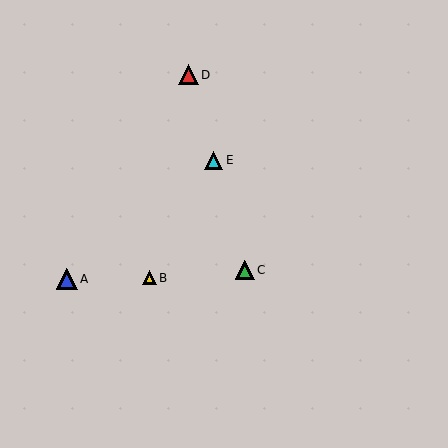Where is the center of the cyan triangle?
The center of the cyan triangle is at (213, 160).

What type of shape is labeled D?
Shape D is a red triangle.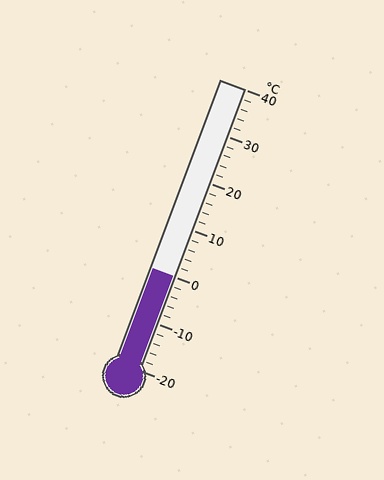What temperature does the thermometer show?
The thermometer shows approximately 0°C.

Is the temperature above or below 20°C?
The temperature is below 20°C.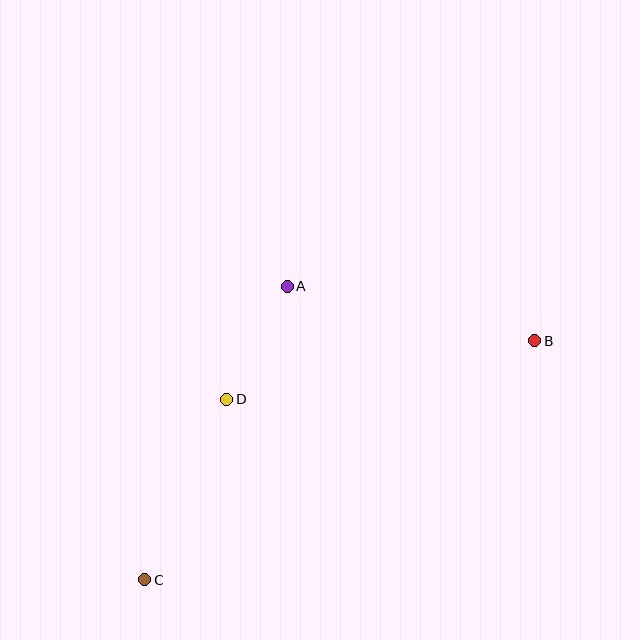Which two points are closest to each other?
Points A and D are closest to each other.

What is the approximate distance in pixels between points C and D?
The distance between C and D is approximately 198 pixels.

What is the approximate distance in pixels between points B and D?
The distance between B and D is approximately 313 pixels.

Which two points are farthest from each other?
Points B and C are farthest from each other.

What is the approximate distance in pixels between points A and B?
The distance between A and B is approximately 253 pixels.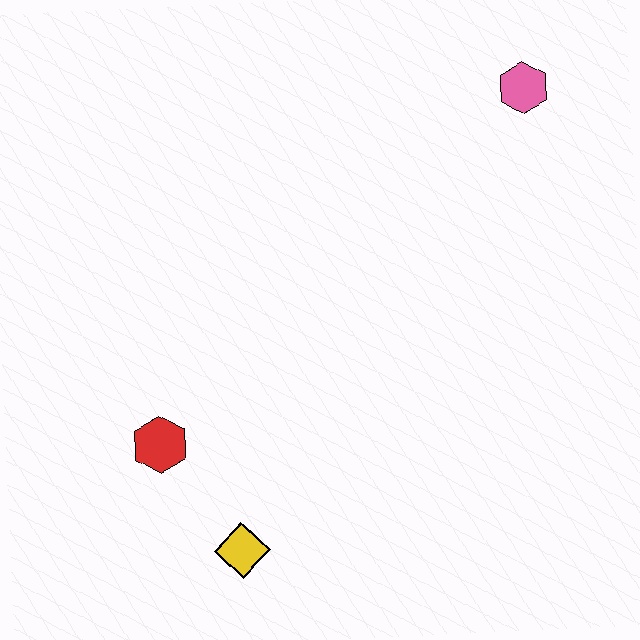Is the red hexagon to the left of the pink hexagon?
Yes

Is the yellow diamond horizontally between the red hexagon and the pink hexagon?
Yes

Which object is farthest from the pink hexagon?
The yellow diamond is farthest from the pink hexagon.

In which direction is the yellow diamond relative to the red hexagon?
The yellow diamond is below the red hexagon.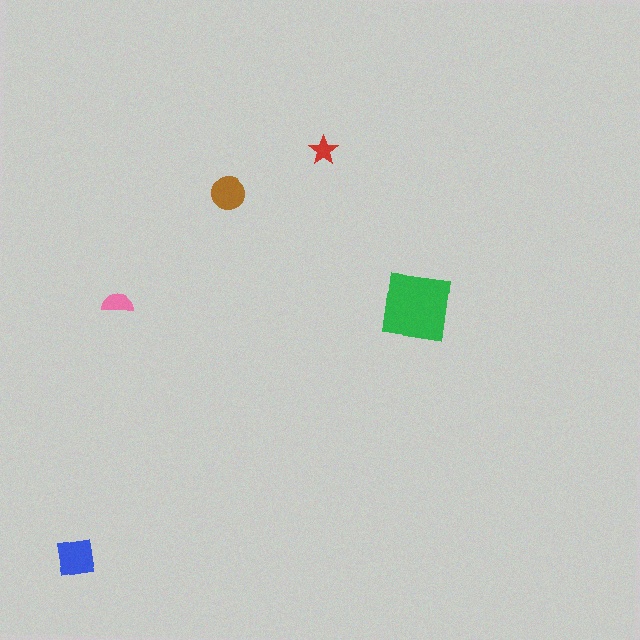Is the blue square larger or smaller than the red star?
Larger.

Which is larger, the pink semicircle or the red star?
The pink semicircle.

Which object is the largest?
The green square.